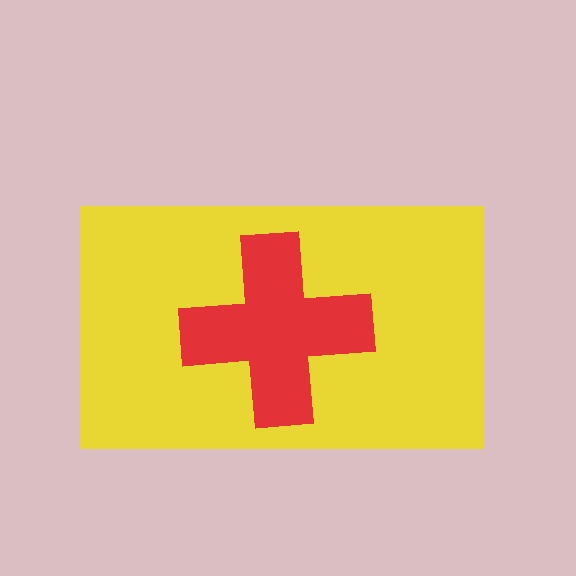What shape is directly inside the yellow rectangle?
The red cross.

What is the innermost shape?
The red cross.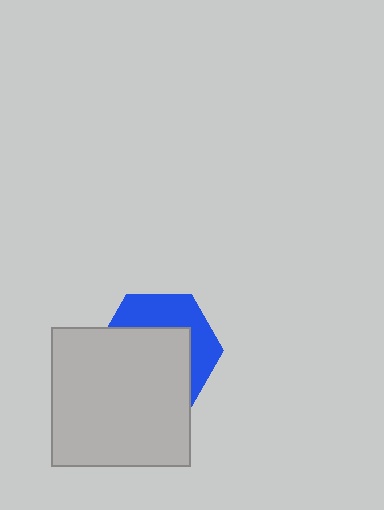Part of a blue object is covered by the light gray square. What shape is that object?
It is a hexagon.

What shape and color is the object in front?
The object in front is a light gray square.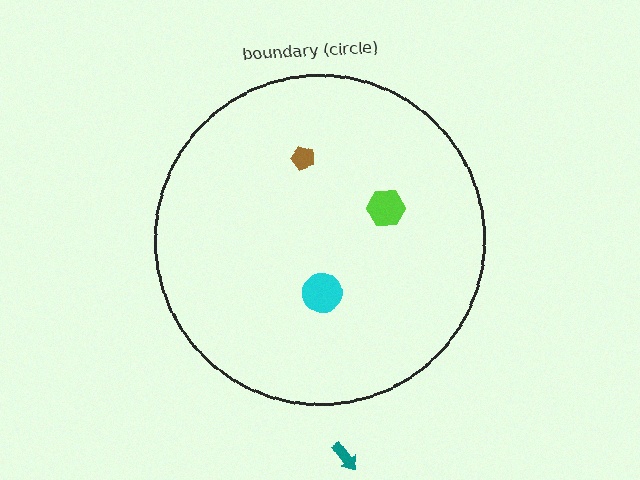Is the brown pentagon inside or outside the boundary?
Inside.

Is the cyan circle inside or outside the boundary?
Inside.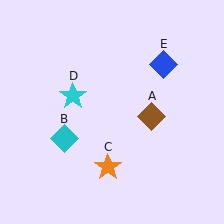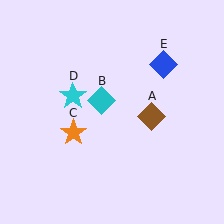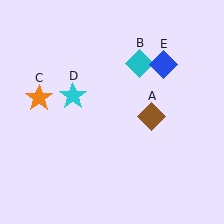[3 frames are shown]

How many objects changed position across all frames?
2 objects changed position: cyan diamond (object B), orange star (object C).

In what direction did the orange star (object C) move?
The orange star (object C) moved up and to the left.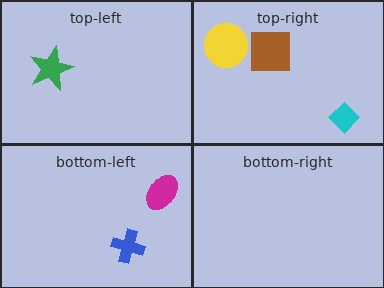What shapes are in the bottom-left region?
The blue cross, the magenta ellipse.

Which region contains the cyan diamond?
The top-right region.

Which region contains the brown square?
The top-right region.